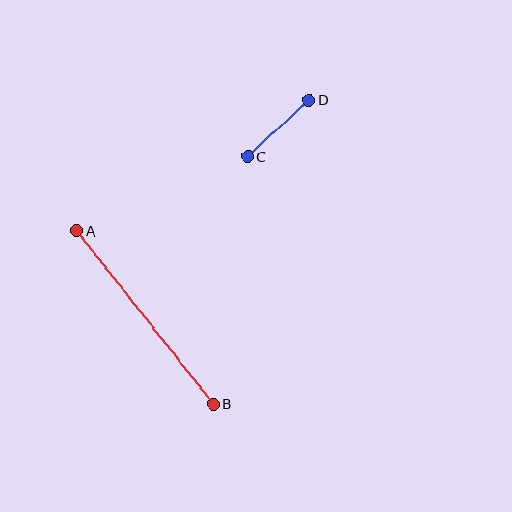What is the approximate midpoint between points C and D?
The midpoint is at approximately (278, 128) pixels.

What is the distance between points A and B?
The distance is approximately 221 pixels.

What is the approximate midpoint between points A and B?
The midpoint is at approximately (145, 317) pixels.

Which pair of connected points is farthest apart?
Points A and B are farthest apart.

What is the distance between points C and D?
The distance is approximately 84 pixels.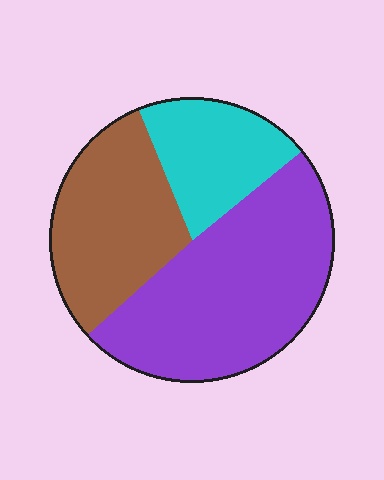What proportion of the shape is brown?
Brown covers about 30% of the shape.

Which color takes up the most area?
Purple, at roughly 50%.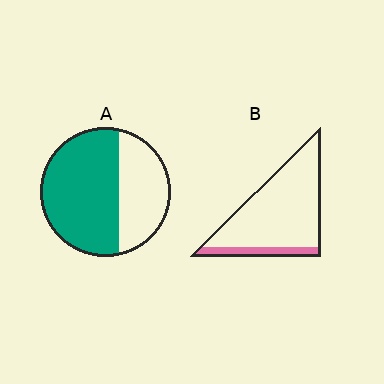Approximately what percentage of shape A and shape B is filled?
A is approximately 65% and B is approximately 15%.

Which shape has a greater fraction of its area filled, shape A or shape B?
Shape A.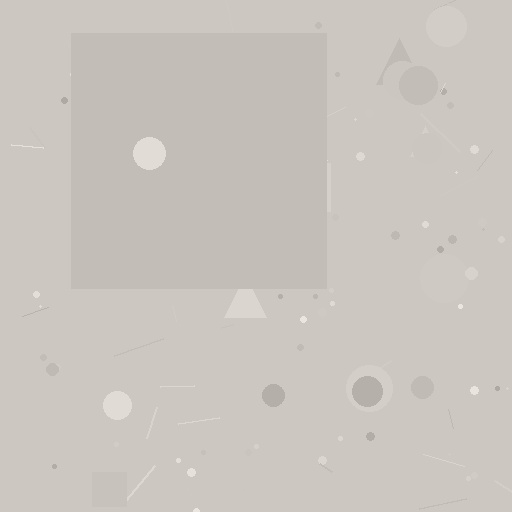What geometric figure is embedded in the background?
A square is embedded in the background.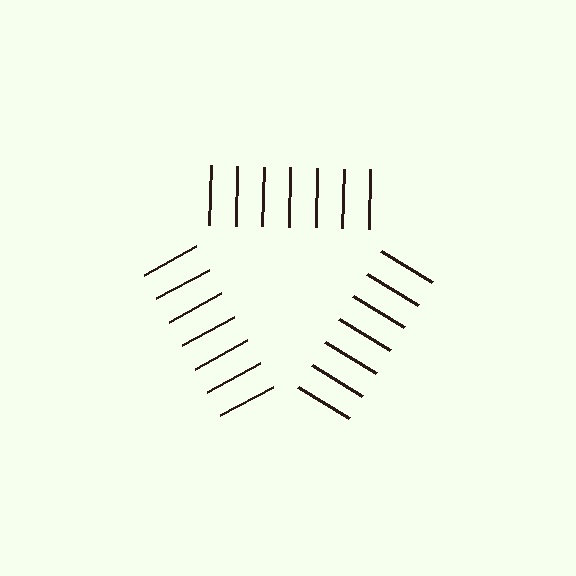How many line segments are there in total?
21 — 7 along each of the 3 edges.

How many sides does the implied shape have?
3 sides — the line-ends trace a triangle.